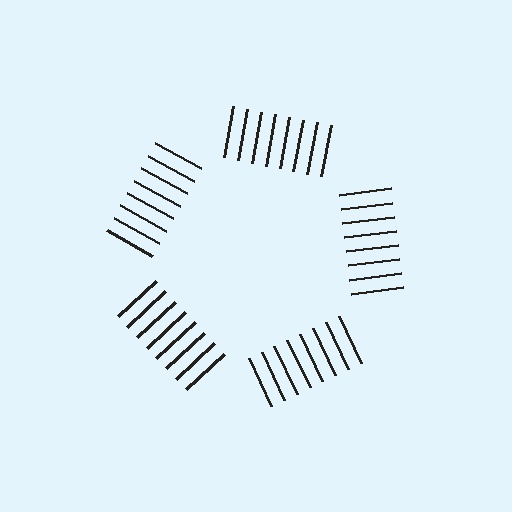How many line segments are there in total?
40 — 8 along each of the 5 edges.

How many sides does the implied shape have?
5 sides — the line-ends trace a pentagon.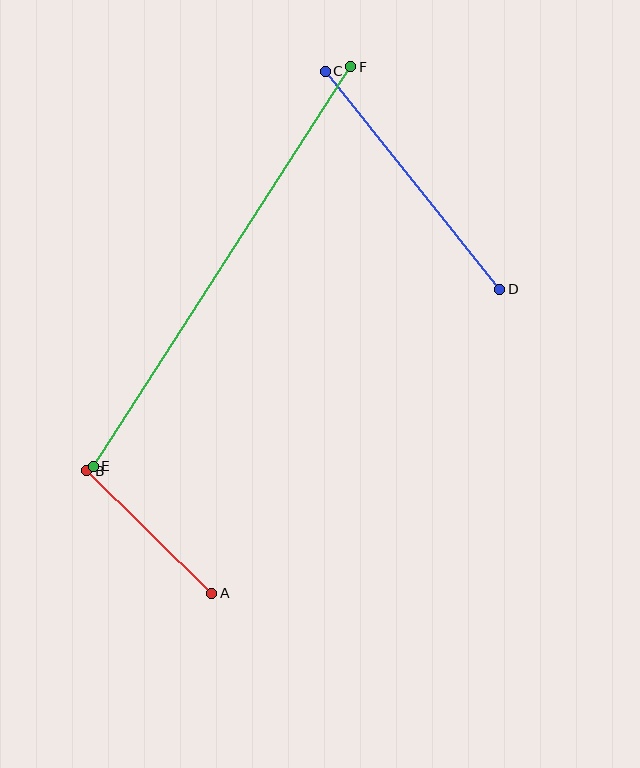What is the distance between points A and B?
The distance is approximately 175 pixels.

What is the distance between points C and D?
The distance is approximately 279 pixels.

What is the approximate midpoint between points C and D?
The midpoint is at approximately (413, 180) pixels.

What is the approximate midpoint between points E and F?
The midpoint is at approximately (222, 266) pixels.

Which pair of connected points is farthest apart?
Points E and F are farthest apart.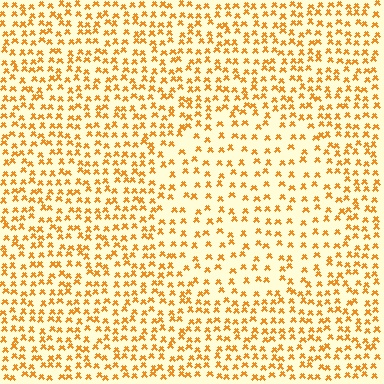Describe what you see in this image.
The image contains small orange elements arranged at two different densities. A circle-shaped region is visible where the elements are less densely packed than the surrounding area.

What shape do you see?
I see a circle.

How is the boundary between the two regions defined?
The boundary is defined by a change in element density (approximately 1.7x ratio). All elements are the same color, size, and shape.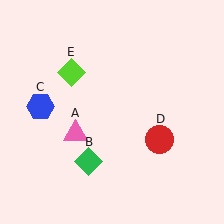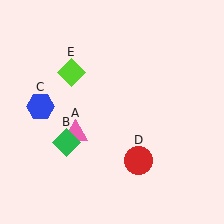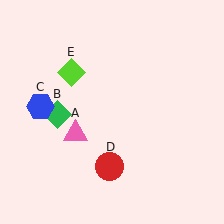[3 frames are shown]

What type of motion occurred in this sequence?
The green diamond (object B), red circle (object D) rotated clockwise around the center of the scene.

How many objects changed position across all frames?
2 objects changed position: green diamond (object B), red circle (object D).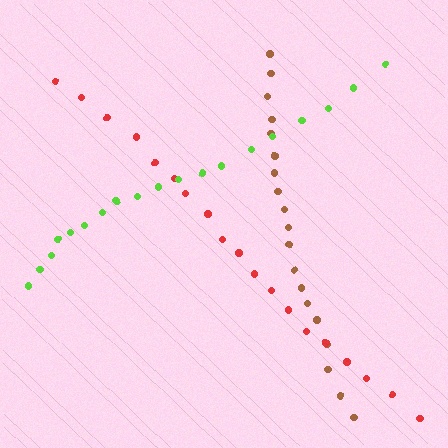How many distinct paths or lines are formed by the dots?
There are 3 distinct paths.